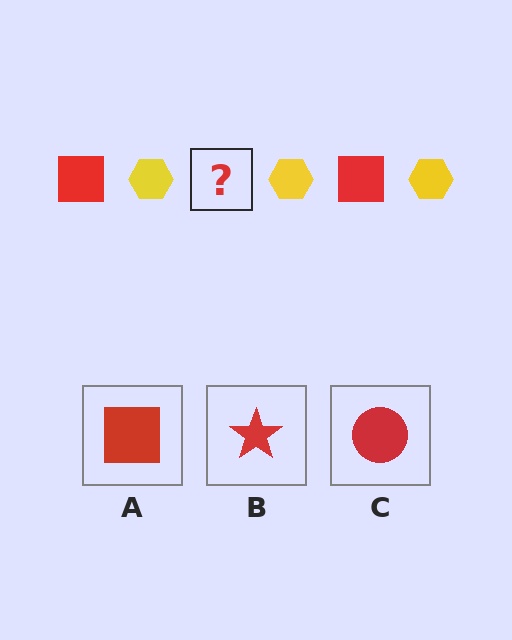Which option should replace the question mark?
Option A.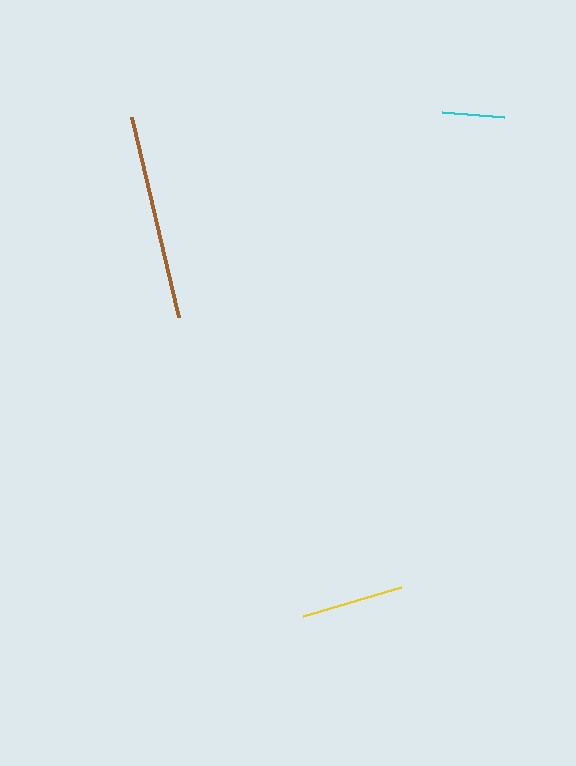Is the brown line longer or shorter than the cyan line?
The brown line is longer than the cyan line.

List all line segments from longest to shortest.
From longest to shortest: brown, yellow, cyan.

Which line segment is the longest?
The brown line is the longest at approximately 206 pixels.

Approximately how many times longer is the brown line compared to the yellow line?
The brown line is approximately 2.0 times the length of the yellow line.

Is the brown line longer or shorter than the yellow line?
The brown line is longer than the yellow line.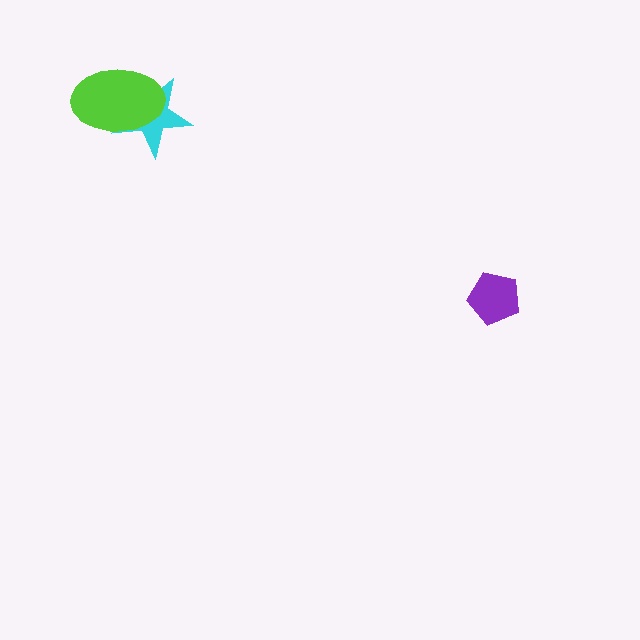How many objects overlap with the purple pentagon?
0 objects overlap with the purple pentagon.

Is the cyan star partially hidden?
Yes, it is partially covered by another shape.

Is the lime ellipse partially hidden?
No, no other shape covers it.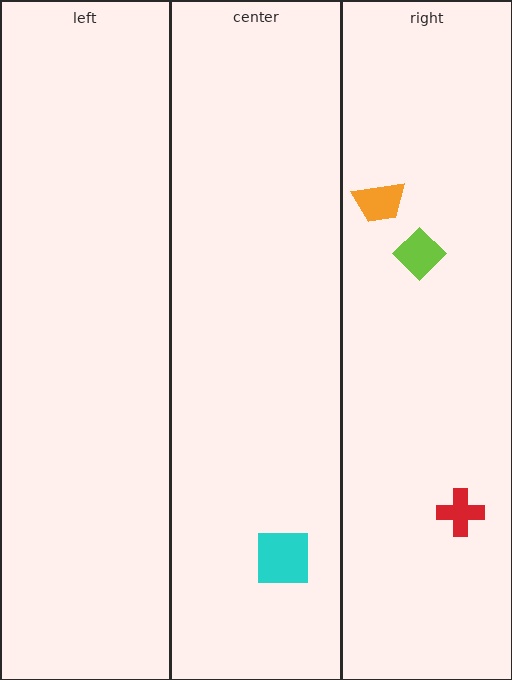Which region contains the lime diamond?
The right region.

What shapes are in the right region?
The lime diamond, the orange trapezoid, the red cross.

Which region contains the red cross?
The right region.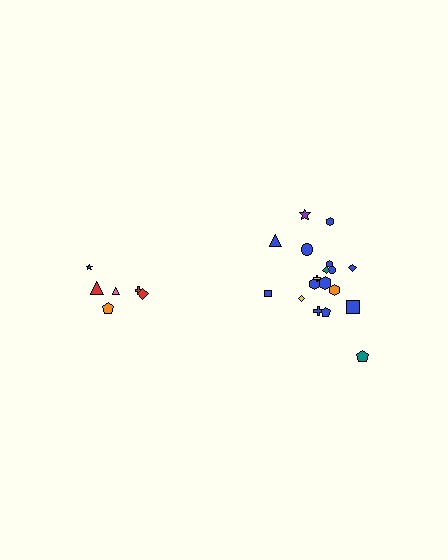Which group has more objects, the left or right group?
The right group.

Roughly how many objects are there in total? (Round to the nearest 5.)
Roughly 25 objects in total.